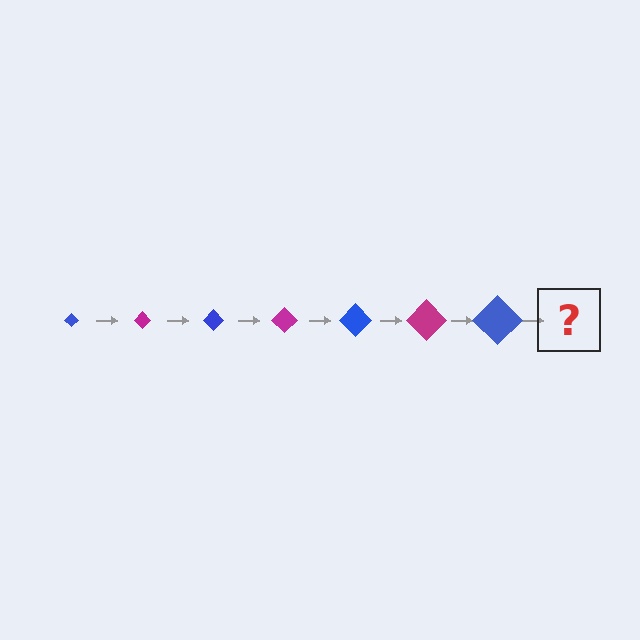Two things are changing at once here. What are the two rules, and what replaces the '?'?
The two rules are that the diamond grows larger each step and the color cycles through blue and magenta. The '?' should be a magenta diamond, larger than the previous one.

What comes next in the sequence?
The next element should be a magenta diamond, larger than the previous one.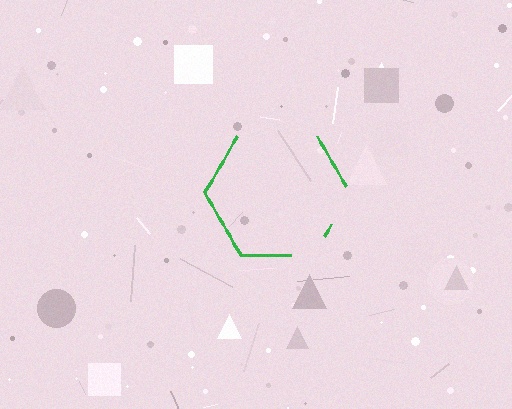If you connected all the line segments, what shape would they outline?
They would outline a hexagon.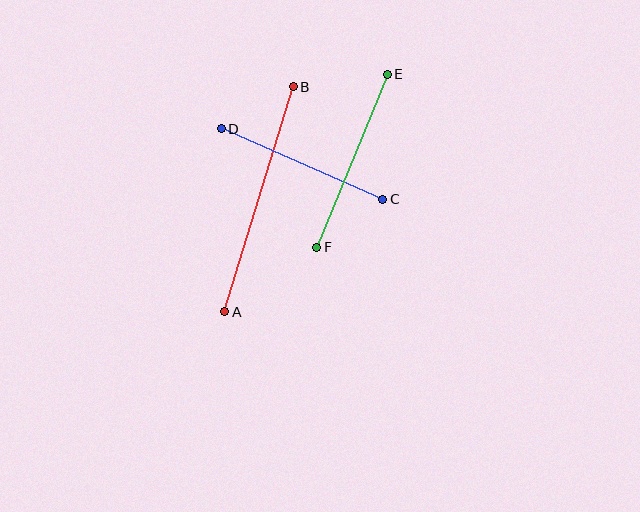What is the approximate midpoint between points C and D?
The midpoint is at approximately (302, 164) pixels.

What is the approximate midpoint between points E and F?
The midpoint is at approximately (352, 161) pixels.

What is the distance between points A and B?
The distance is approximately 235 pixels.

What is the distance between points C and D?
The distance is approximately 176 pixels.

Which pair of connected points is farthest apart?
Points A and B are farthest apart.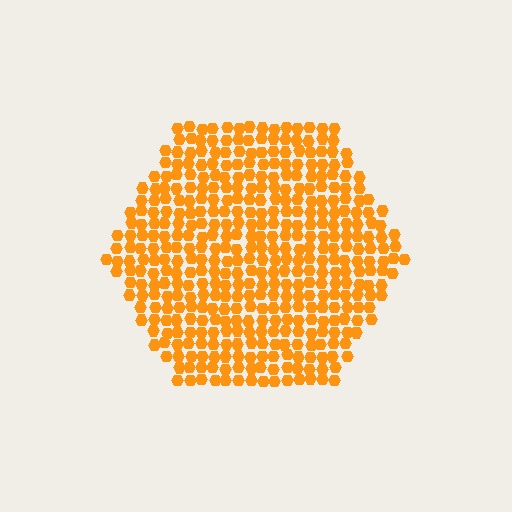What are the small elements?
The small elements are hexagons.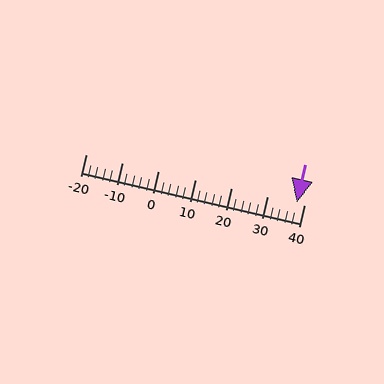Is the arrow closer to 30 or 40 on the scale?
The arrow is closer to 40.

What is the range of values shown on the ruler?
The ruler shows values from -20 to 40.